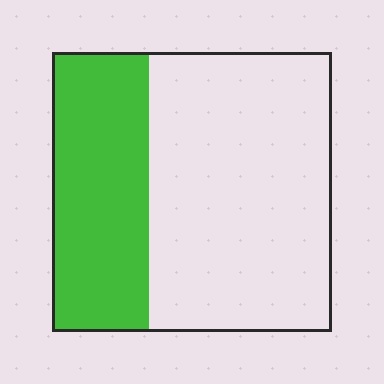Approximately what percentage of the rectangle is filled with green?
Approximately 35%.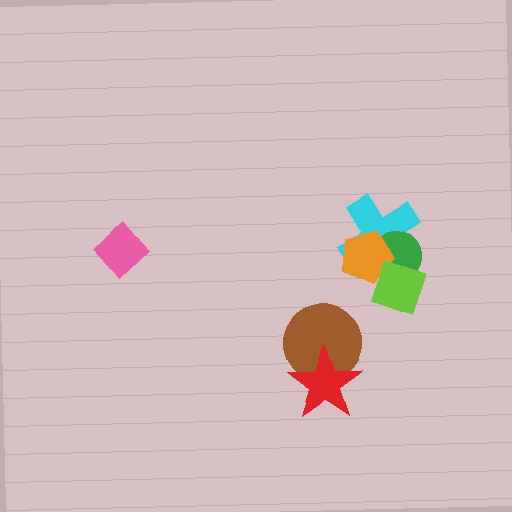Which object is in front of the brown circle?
The red star is in front of the brown circle.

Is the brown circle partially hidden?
Yes, it is partially covered by another shape.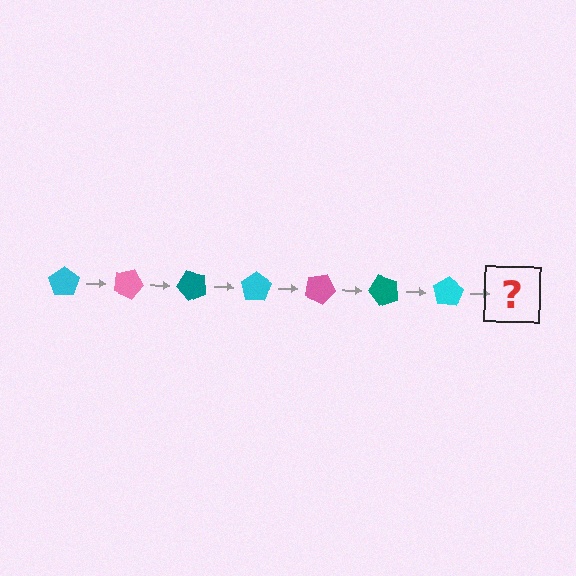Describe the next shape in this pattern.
It should be a pink pentagon, rotated 175 degrees from the start.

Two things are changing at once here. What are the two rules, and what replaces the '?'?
The two rules are that it rotates 25 degrees each step and the color cycles through cyan, pink, and teal. The '?' should be a pink pentagon, rotated 175 degrees from the start.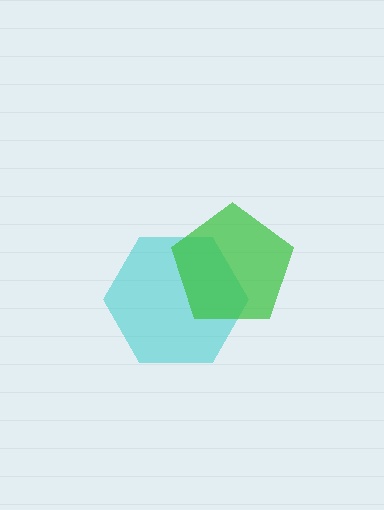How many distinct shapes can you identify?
There are 2 distinct shapes: a cyan hexagon, a green pentagon.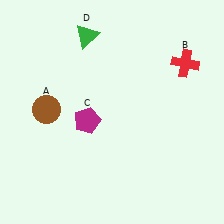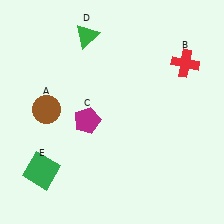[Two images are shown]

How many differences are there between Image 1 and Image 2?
There is 1 difference between the two images.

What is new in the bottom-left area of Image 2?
A green square (E) was added in the bottom-left area of Image 2.